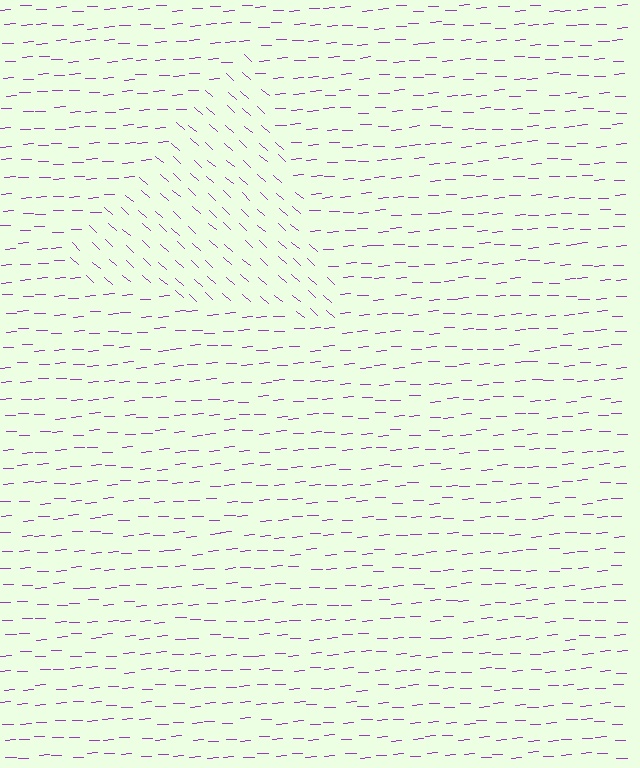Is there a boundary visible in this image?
Yes, there is a texture boundary formed by a change in line orientation.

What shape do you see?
I see a triangle.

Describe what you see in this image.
The image is filled with small purple line segments. A triangle region in the image has lines oriented differently from the surrounding lines, creating a visible texture boundary.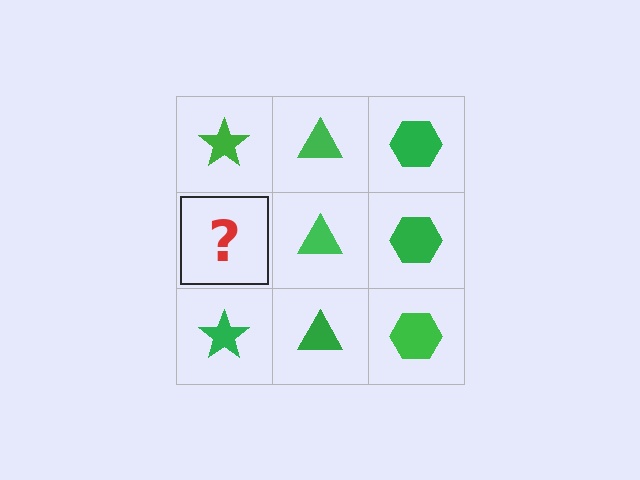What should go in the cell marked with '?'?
The missing cell should contain a green star.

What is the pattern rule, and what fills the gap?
The rule is that each column has a consistent shape. The gap should be filled with a green star.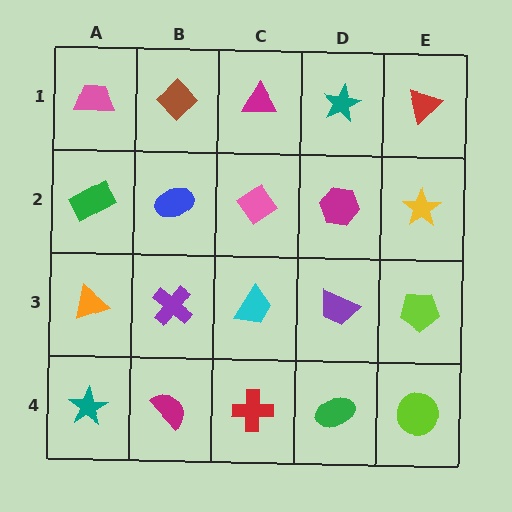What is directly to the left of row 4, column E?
A green ellipse.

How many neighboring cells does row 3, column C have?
4.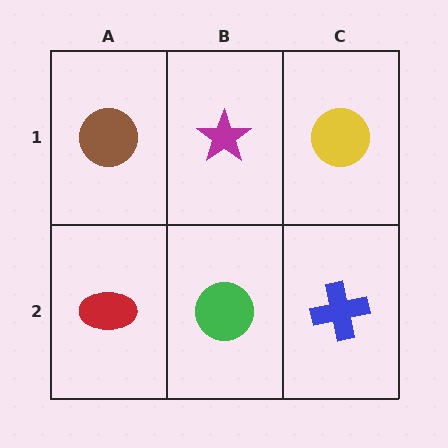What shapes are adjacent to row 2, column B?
A magenta star (row 1, column B), a red ellipse (row 2, column A), a blue cross (row 2, column C).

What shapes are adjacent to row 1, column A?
A red ellipse (row 2, column A), a magenta star (row 1, column B).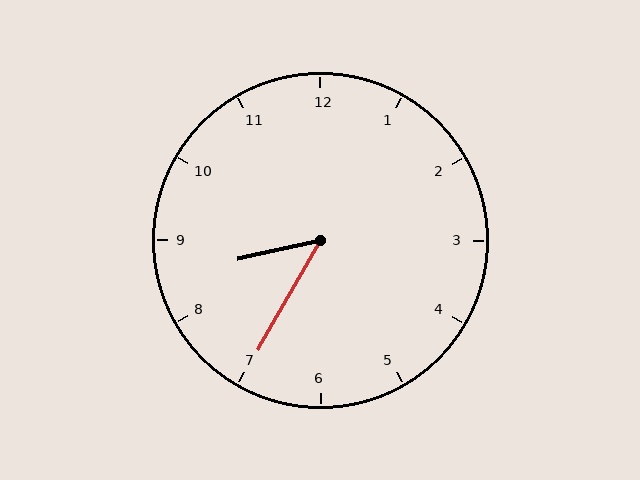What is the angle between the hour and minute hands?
Approximately 48 degrees.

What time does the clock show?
8:35.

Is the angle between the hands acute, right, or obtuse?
It is acute.